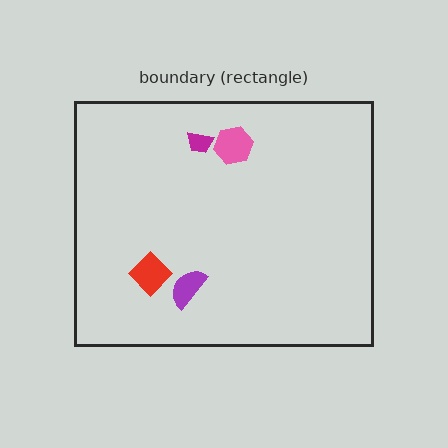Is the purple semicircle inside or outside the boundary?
Inside.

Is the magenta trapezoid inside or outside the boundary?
Inside.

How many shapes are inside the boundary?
4 inside, 0 outside.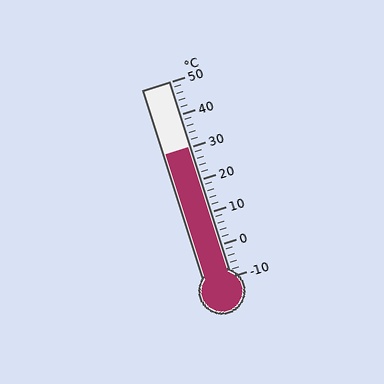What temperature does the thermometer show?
The thermometer shows approximately 30°C.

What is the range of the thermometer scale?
The thermometer scale ranges from -10°C to 50°C.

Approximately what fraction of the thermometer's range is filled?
The thermometer is filled to approximately 65% of its range.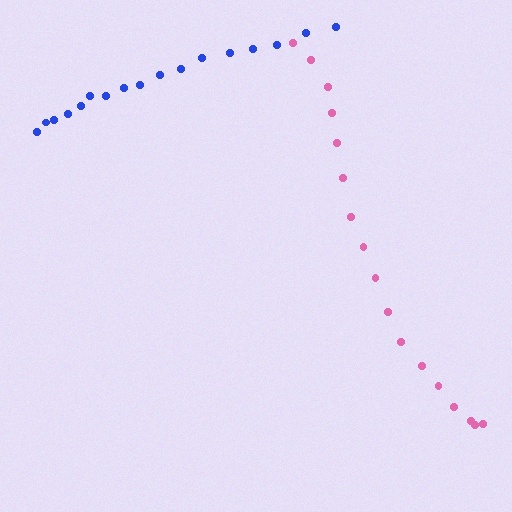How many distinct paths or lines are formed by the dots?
There are 2 distinct paths.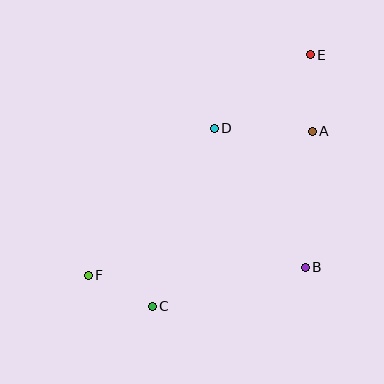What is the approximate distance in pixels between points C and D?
The distance between C and D is approximately 188 pixels.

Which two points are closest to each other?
Points C and F are closest to each other.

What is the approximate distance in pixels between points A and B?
The distance between A and B is approximately 136 pixels.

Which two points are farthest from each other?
Points E and F are farthest from each other.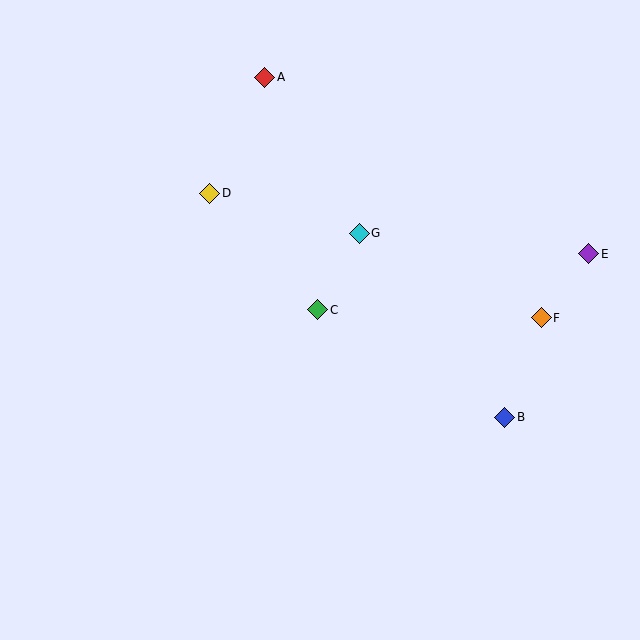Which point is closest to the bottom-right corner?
Point B is closest to the bottom-right corner.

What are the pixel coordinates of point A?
Point A is at (265, 77).